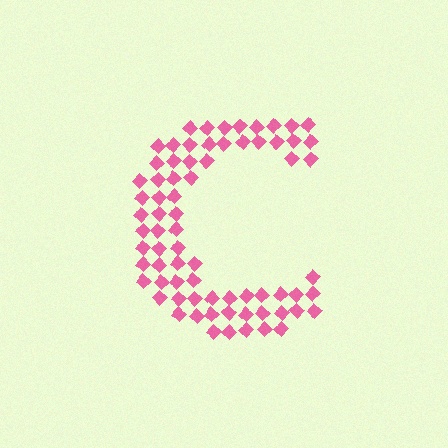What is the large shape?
The large shape is the letter C.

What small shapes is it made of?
It is made of small diamonds.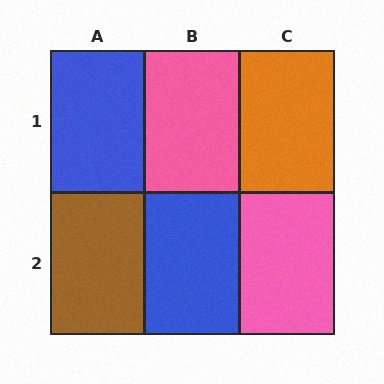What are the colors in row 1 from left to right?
Blue, pink, orange.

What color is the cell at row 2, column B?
Blue.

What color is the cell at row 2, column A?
Brown.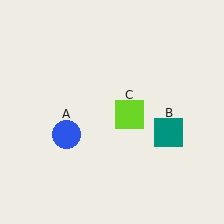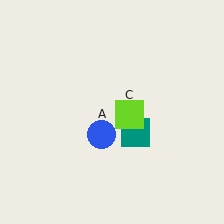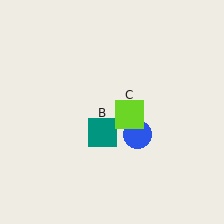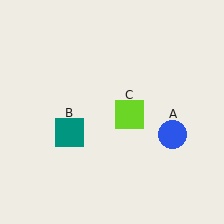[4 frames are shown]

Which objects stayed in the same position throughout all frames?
Lime square (object C) remained stationary.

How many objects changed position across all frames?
2 objects changed position: blue circle (object A), teal square (object B).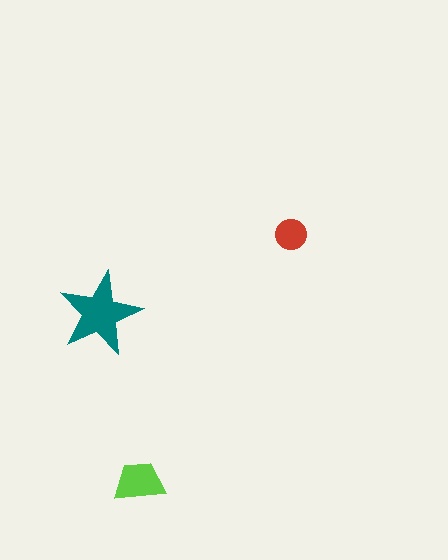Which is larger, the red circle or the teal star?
The teal star.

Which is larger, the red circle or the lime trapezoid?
The lime trapezoid.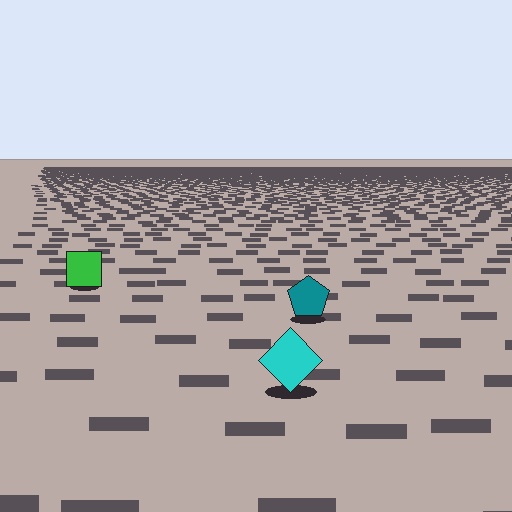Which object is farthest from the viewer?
The green square is farthest from the viewer. It appears smaller and the ground texture around it is denser.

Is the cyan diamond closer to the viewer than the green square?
Yes. The cyan diamond is closer — you can tell from the texture gradient: the ground texture is coarser near it.